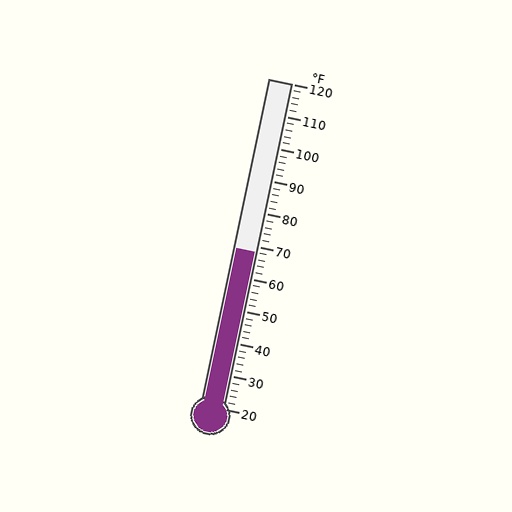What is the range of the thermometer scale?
The thermometer scale ranges from 20°F to 120°F.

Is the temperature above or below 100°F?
The temperature is below 100°F.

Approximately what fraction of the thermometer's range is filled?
The thermometer is filled to approximately 50% of its range.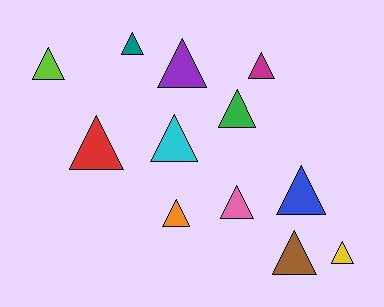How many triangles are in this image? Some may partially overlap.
There are 12 triangles.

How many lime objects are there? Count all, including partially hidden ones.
There is 1 lime object.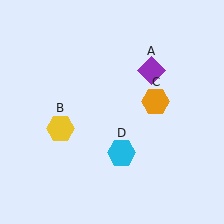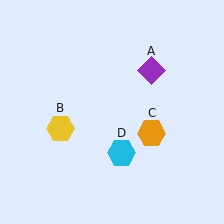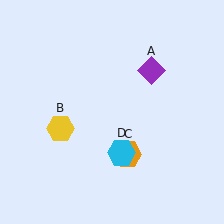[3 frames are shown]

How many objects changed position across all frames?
1 object changed position: orange hexagon (object C).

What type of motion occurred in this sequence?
The orange hexagon (object C) rotated clockwise around the center of the scene.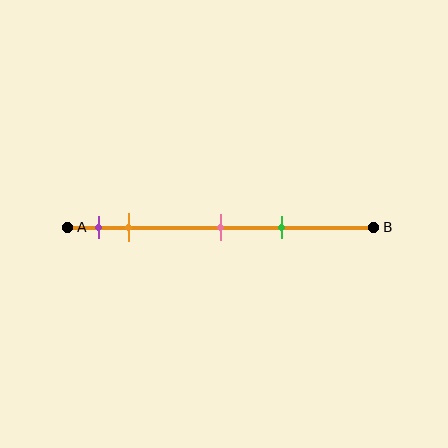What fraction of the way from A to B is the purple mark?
The purple mark is approximately 10% (0.1) of the way from A to B.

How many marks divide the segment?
There are 4 marks dividing the segment.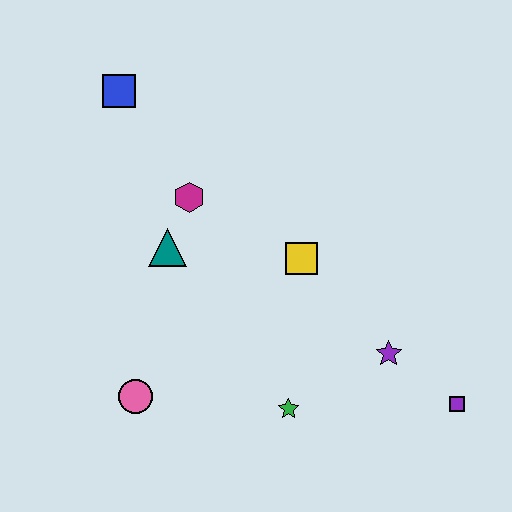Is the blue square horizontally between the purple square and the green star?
No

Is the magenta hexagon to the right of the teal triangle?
Yes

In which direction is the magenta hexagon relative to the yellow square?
The magenta hexagon is to the left of the yellow square.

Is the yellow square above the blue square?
No